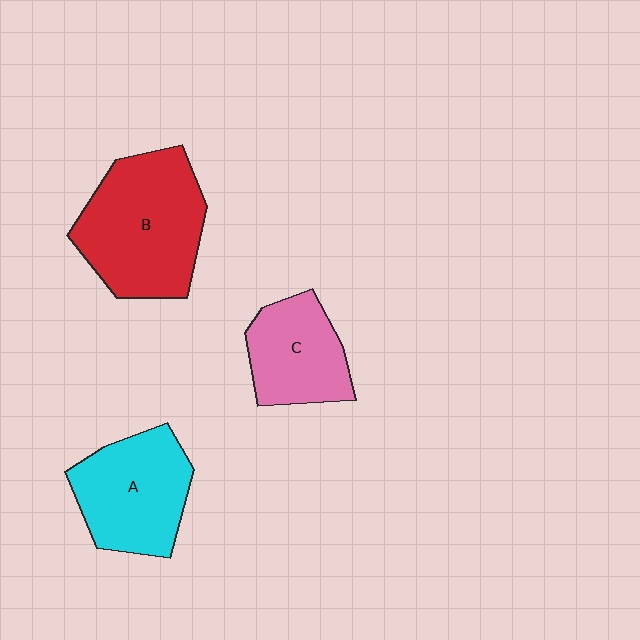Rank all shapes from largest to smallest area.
From largest to smallest: B (red), A (cyan), C (pink).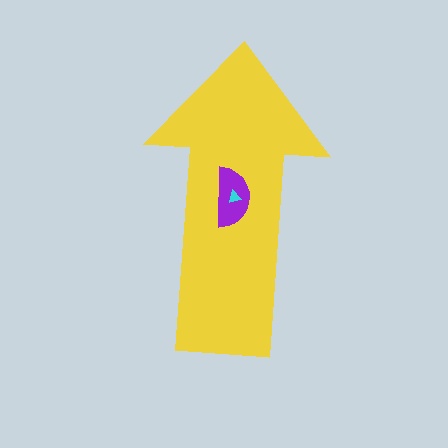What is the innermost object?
The cyan triangle.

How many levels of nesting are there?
3.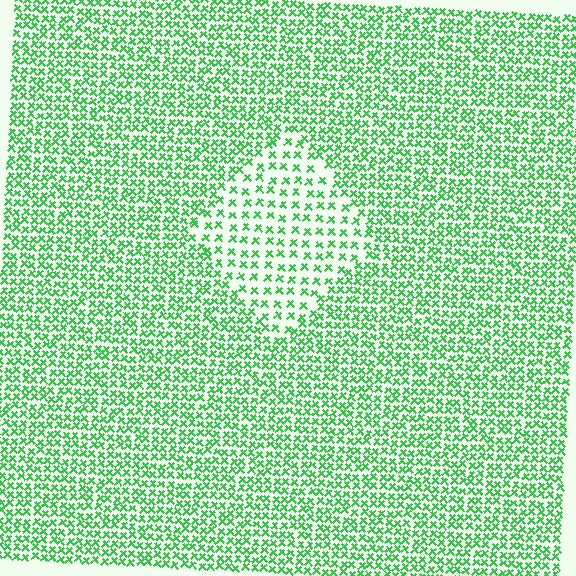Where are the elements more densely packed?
The elements are more densely packed outside the diamond boundary.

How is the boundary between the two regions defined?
The boundary is defined by a change in element density (approximately 2.0x ratio). All elements are the same color, size, and shape.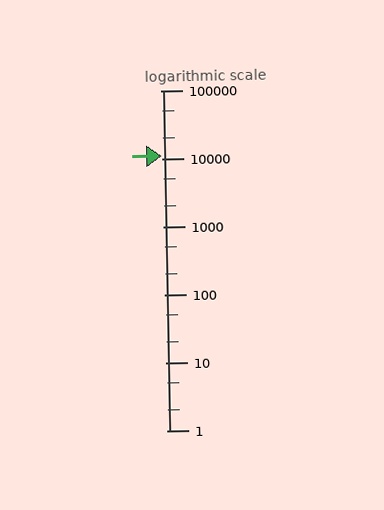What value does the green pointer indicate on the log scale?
The pointer indicates approximately 11000.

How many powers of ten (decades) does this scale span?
The scale spans 5 decades, from 1 to 100000.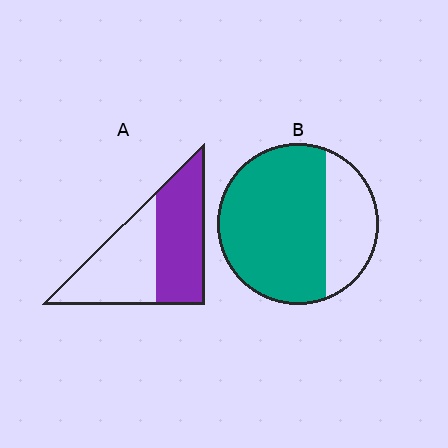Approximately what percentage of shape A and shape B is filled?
A is approximately 50% and B is approximately 70%.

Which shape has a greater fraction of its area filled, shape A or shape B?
Shape B.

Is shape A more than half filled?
Roughly half.